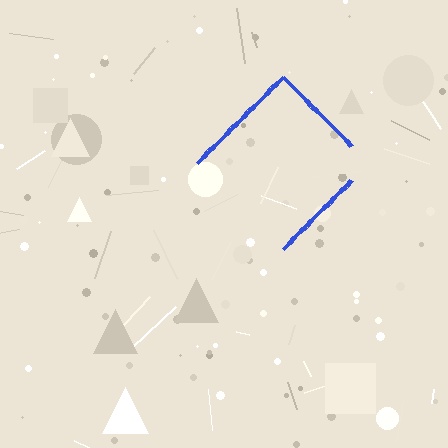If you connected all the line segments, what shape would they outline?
They would outline a diamond.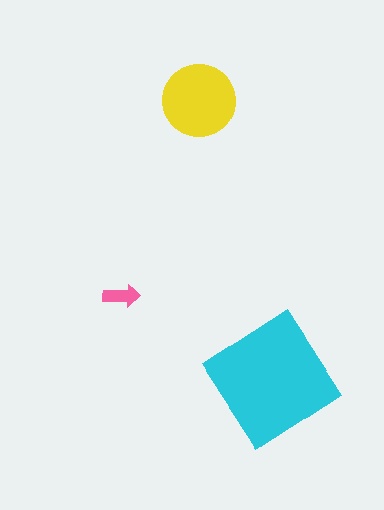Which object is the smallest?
The pink arrow.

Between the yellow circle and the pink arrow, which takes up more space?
The yellow circle.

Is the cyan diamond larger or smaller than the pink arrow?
Larger.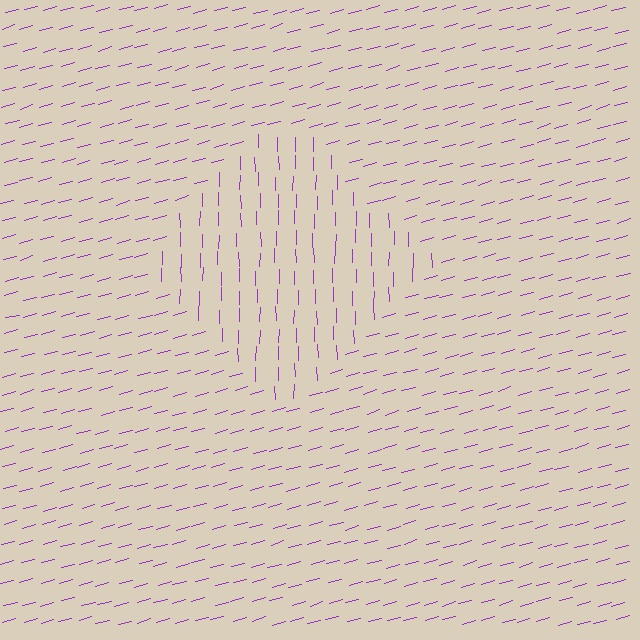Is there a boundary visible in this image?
Yes, there is a texture boundary formed by a change in line orientation.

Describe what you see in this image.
The image is filled with small purple line segments. A diamond region in the image has lines oriented differently from the surrounding lines, creating a visible texture boundary.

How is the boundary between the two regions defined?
The boundary is defined purely by a change in line orientation (approximately 75 degrees difference). All lines are the same color and thickness.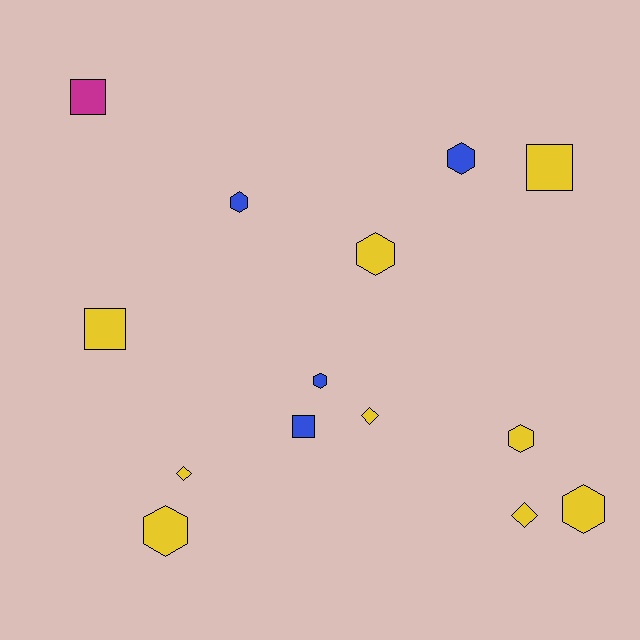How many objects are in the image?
There are 14 objects.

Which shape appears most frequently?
Hexagon, with 7 objects.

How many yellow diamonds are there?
There are 3 yellow diamonds.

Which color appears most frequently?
Yellow, with 9 objects.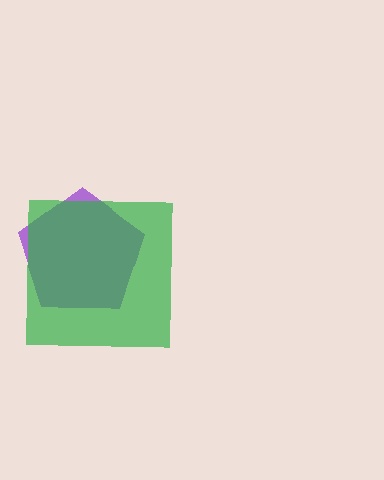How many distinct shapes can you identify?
There are 2 distinct shapes: a purple pentagon, a green square.